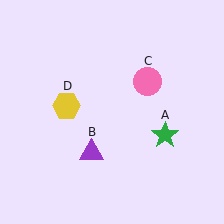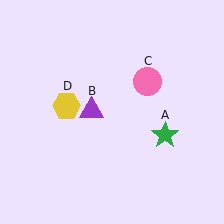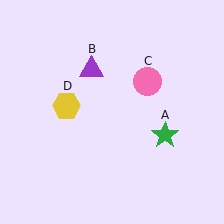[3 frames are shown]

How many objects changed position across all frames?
1 object changed position: purple triangle (object B).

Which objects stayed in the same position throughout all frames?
Green star (object A) and pink circle (object C) and yellow hexagon (object D) remained stationary.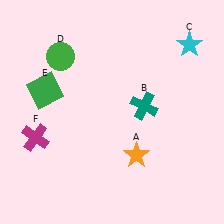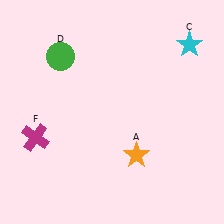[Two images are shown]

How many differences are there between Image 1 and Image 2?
There are 2 differences between the two images.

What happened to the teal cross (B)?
The teal cross (B) was removed in Image 2. It was in the top-right area of Image 1.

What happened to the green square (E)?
The green square (E) was removed in Image 2. It was in the top-left area of Image 1.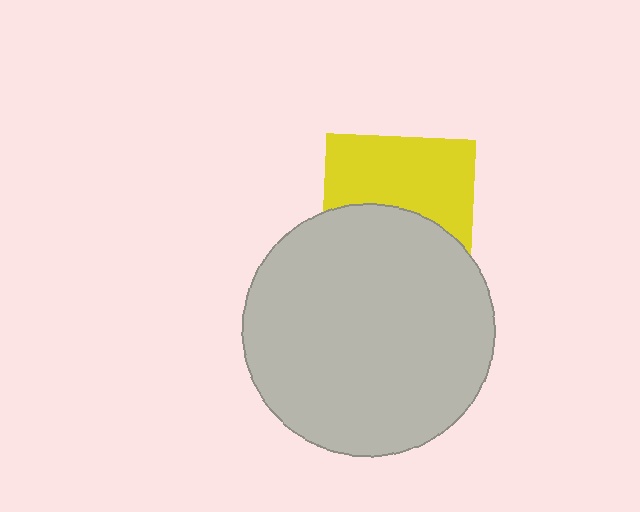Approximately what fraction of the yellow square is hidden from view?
Roughly 48% of the yellow square is hidden behind the light gray circle.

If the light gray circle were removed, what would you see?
You would see the complete yellow square.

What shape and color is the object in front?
The object in front is a light gray circle.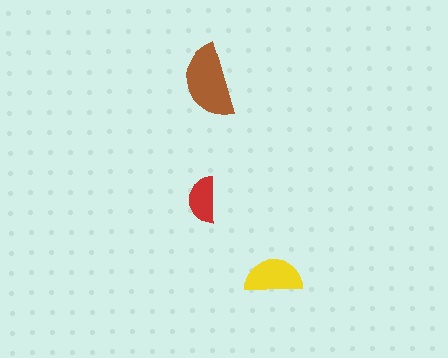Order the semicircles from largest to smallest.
the brown one, the yellow one, the red one.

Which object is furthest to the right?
The yellow semicircle is rightmost.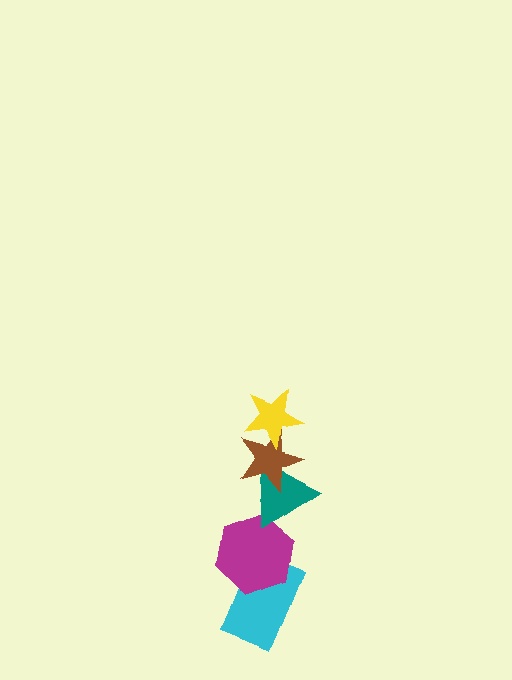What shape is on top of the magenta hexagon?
The teal triangle is on top of the magenta hexagon.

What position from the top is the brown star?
The brown star is 2nd from the top.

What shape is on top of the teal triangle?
The brown star is on top of the teal triangle.